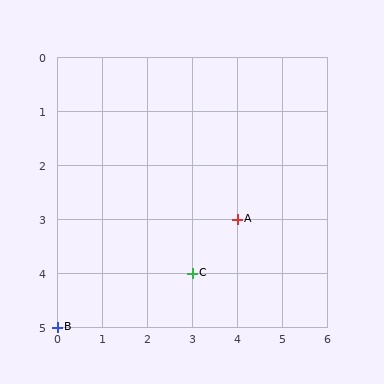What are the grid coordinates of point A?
Point A is at grid coordinates (4, 3).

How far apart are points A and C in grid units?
Points A and C are 1 column and 1 row apart (about 1.4 grid units diagonally).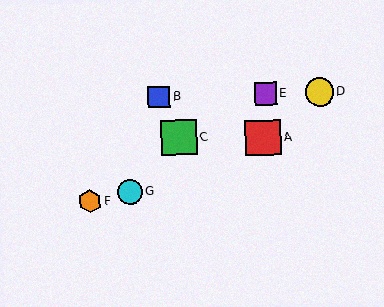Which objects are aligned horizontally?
Objects B, D, E are aligned horizontally.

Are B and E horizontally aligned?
Yes, both are at y≈97.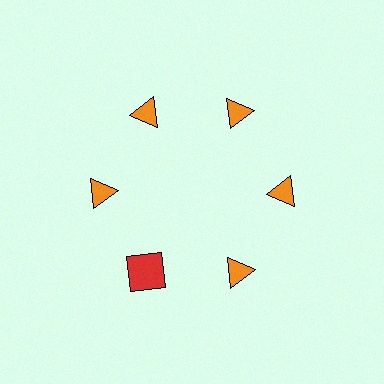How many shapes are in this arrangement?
There are 6 shapes arranged in a ring pattern.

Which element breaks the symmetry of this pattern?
The red square at roughly the 7 o'clock position breaks the symmetry. All other shapes are orange triangles.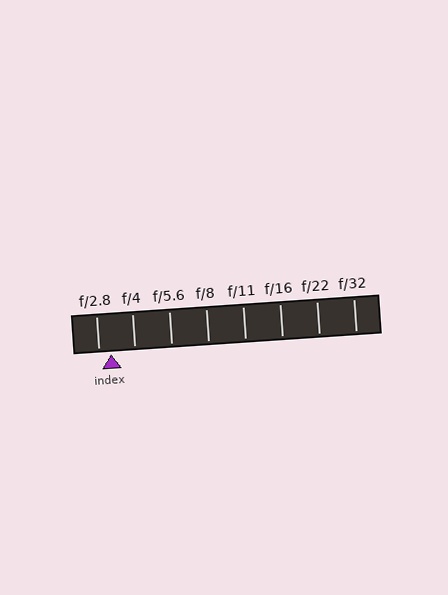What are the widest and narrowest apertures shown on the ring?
The widest aperture shown is f/2.8 and the narrowest is f/32.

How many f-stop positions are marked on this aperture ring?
There are 8 f-stop positions marked.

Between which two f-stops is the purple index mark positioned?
The index mark is between f/2.8 and f/4.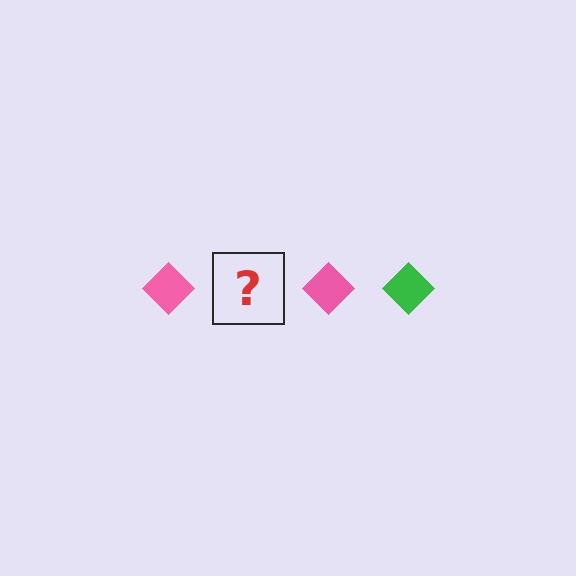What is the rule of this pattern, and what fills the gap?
The rule is that the pattern cycles through pink, green diamonds. The gap should be filled with a green diamond.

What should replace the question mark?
The question mark should be replaced with a green diamond.